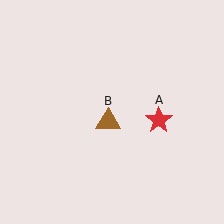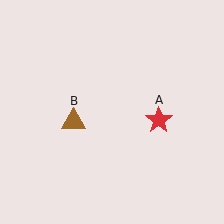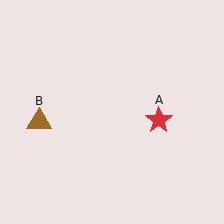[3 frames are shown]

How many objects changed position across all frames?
1 object changed position: brown triangle (object B).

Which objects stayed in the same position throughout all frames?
Red star (object A) remained stationary.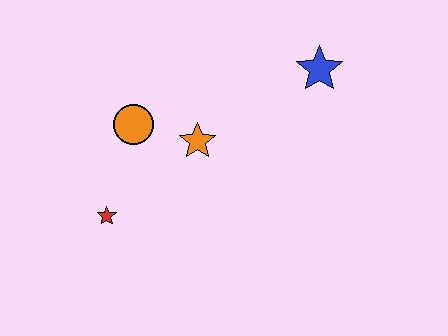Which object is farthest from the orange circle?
The blue star is farthest from the orange circle.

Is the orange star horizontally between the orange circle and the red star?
No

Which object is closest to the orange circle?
The orange star is closest to the orange circle.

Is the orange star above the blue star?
No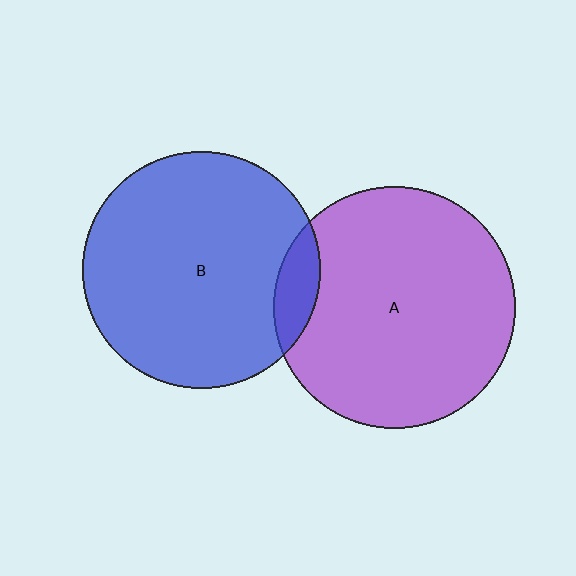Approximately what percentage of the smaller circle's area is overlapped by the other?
Approximately 10%.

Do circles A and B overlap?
Yes.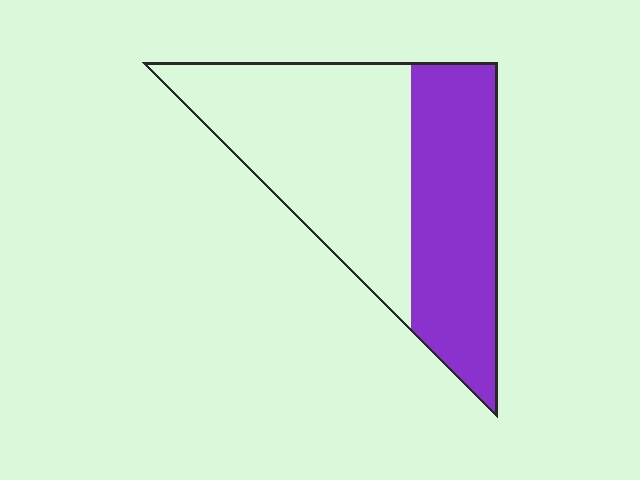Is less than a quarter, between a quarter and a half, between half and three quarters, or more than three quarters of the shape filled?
Between a quarter and a half.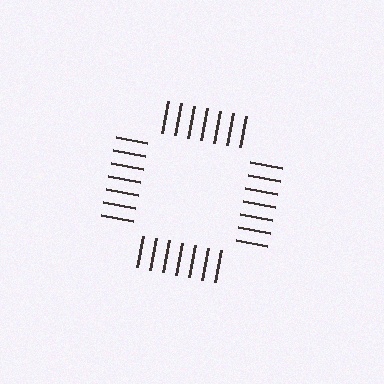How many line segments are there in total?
28 — 7 along each of the 4 edges.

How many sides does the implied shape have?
4 sides — the line-ends trace a square.